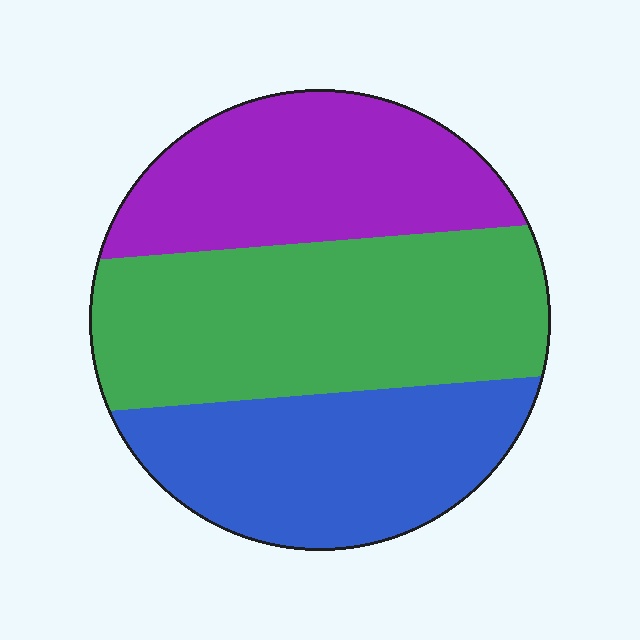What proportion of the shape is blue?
Blue takes up between a quarter and a half of the shape.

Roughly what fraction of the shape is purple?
Purple covers 29% of the shape.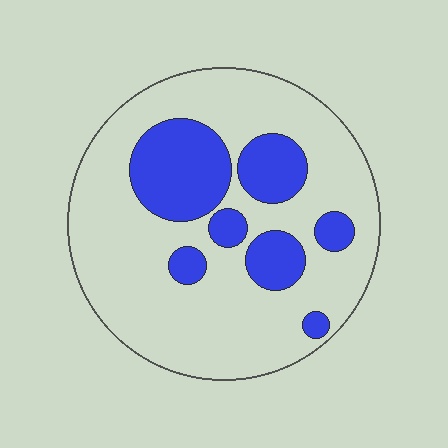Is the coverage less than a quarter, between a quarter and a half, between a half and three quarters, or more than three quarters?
Between a quarter and a half.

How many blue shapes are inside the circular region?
7.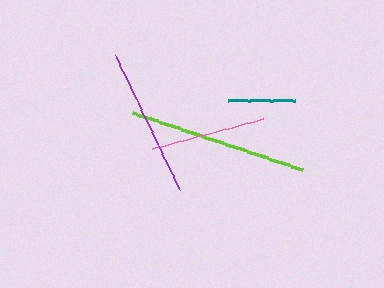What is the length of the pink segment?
The pink segment is approximately 115 pixels long.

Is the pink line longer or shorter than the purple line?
The purple line is longer than the pink line.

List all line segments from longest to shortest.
From longest to shortest: lime, purple, pink, teal.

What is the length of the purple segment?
The purple segment is approximately 149 pixels long.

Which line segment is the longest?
The lime line is the longest at approximately 179 pixels.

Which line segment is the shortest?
The teal line is the shortest at approximately 68 pixels.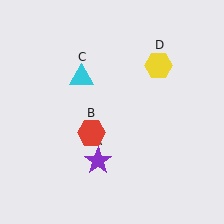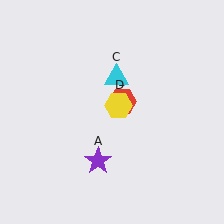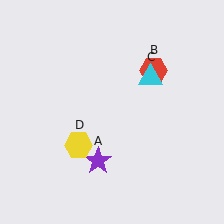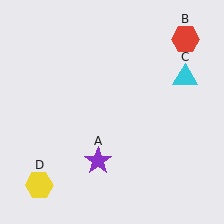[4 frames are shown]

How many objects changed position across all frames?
3 objects changed position: red hexagon (object B), cyan triangle (object C), yellow hexagon (object D).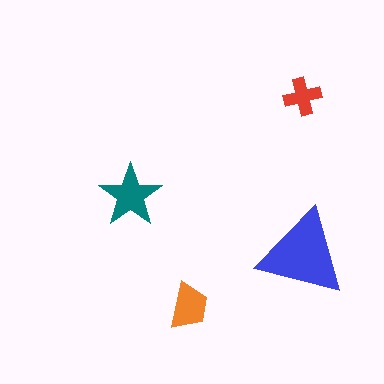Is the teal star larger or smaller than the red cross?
Larger.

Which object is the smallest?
The red cross.